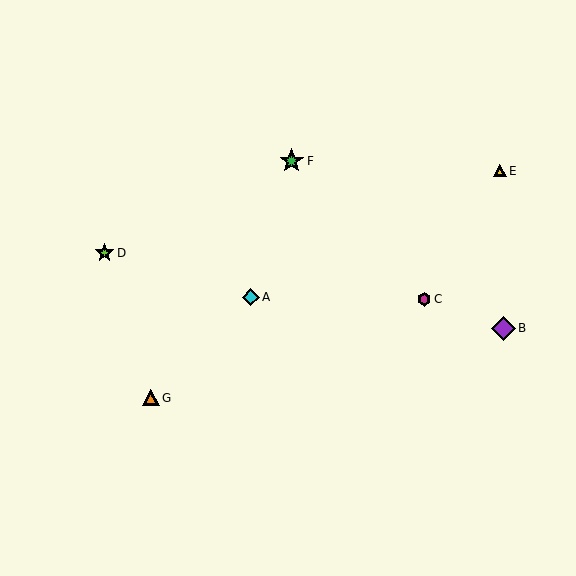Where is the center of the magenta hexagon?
The center of the magenta hexagon is at (424, 299).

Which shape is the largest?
The green star (labeled F) is the largest.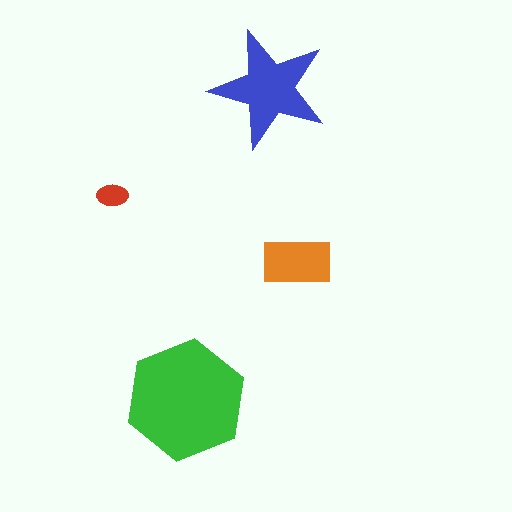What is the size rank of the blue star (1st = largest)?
2nd.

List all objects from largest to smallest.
The green hexagon, the blue star, the orange rectangle, the red ellipse.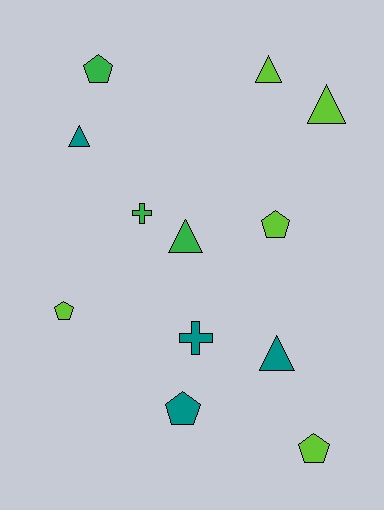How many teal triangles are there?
There are 2 teal triangles.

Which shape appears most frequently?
Pentagon, with 5 objects.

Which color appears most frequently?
Lime, with 5 objects.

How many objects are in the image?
There are 12 objects.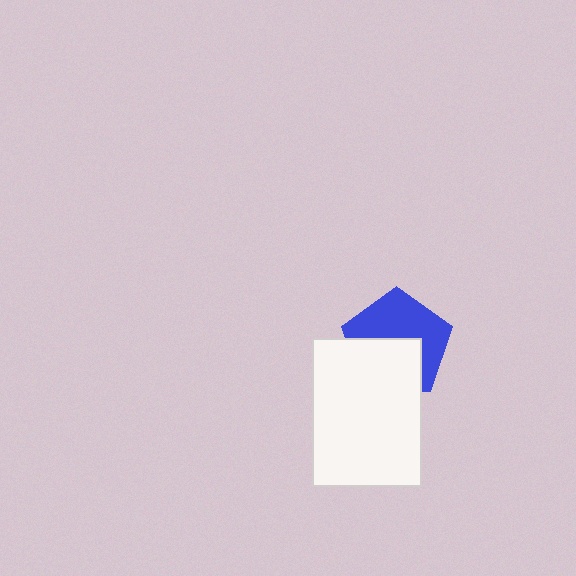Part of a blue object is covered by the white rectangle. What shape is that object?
It is a pentagon.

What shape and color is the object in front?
The object in front is a white rectangle.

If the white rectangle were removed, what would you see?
You would see the complete blue pentagon.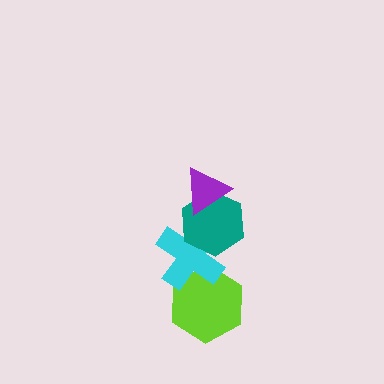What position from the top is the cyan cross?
The cyan cross is 3rd from the top.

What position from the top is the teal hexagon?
The teal hexagon is 2nd from the top.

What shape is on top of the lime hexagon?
The cyan cross is on top of the lime hexagon.